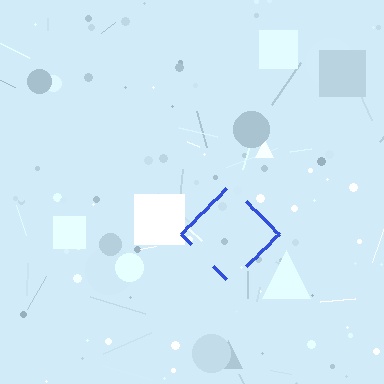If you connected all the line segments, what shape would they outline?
They would outline a diamond.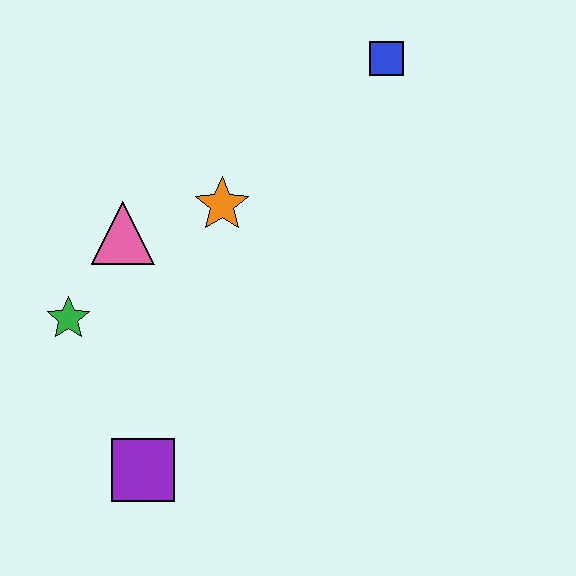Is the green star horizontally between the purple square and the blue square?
No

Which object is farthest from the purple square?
The blue square is farthest from the purple square.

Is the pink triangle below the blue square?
Yes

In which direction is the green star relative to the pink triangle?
The green star is below the pink triangle.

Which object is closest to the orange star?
The pink triangle is closest to the orange star.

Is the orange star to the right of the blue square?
No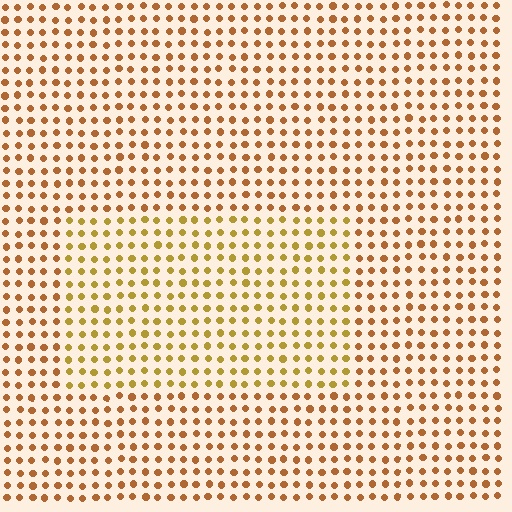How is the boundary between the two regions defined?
The boundary is defined purely by a slight shift in hue (about 25 degrees). Spacing, size, and orientation are identical on both sides.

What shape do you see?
I see a rectangle.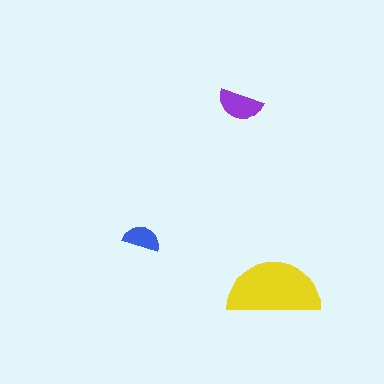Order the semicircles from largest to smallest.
the yellow one, the purple one, the blue one.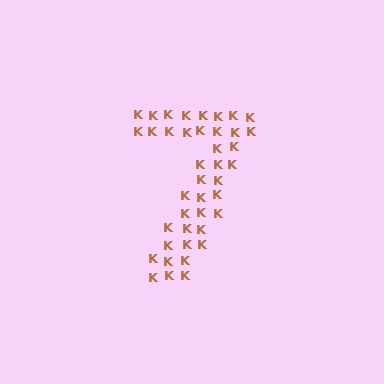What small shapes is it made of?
It is made of small letter K's.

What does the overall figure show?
The overall figure shows the digit 7.